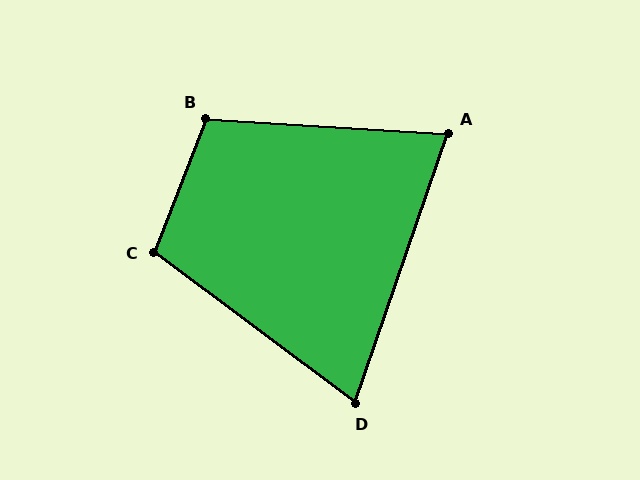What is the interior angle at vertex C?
Approximately 105 degrees (obtuse).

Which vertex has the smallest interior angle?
D, at approximately 72 degrees.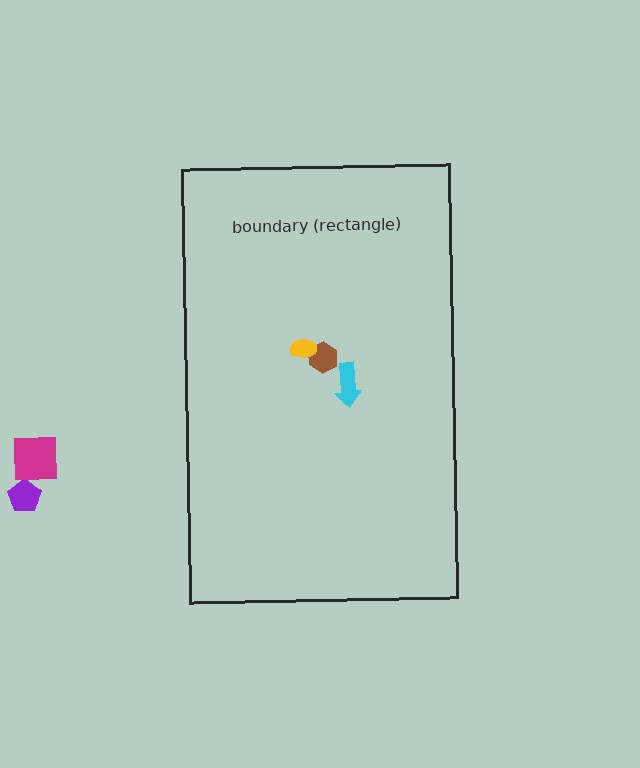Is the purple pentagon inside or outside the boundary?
Outside.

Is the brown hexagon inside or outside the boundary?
Inside.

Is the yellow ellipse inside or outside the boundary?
Inside.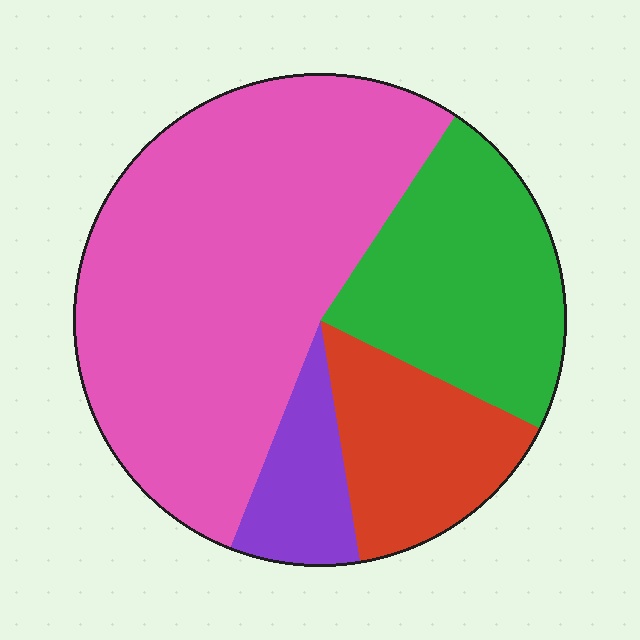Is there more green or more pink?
Pink.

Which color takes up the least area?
Purple, at roughly 10%.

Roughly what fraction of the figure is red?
Red covers around 15% of the figure.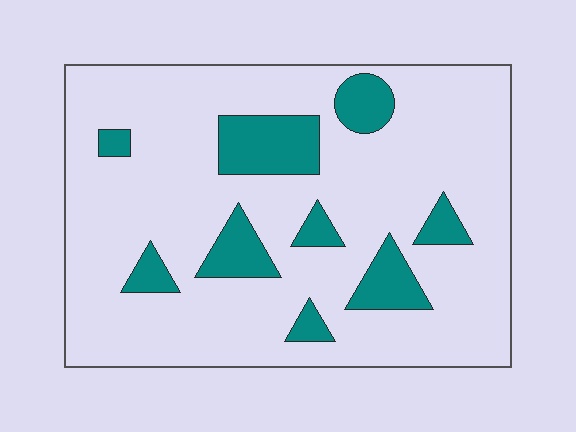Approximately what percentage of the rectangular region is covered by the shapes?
Approximately 15%.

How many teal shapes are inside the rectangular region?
9.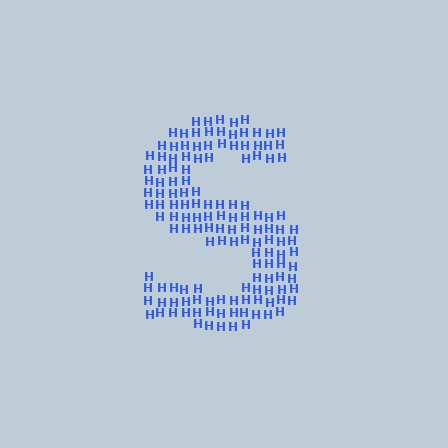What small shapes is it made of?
It is made of small letter H's.